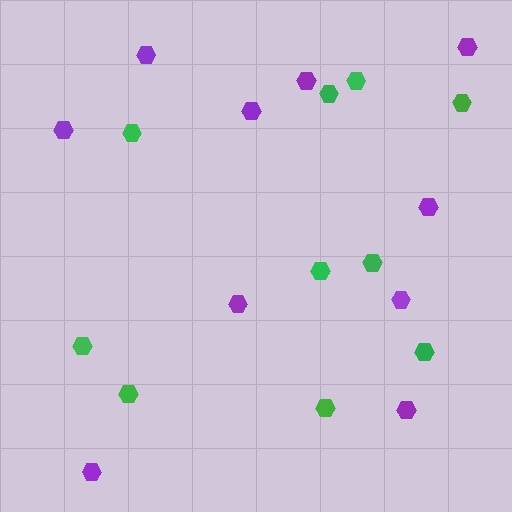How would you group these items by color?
There are 2 groups: one group of green hexagons (10) and one group of purple hexagons (10).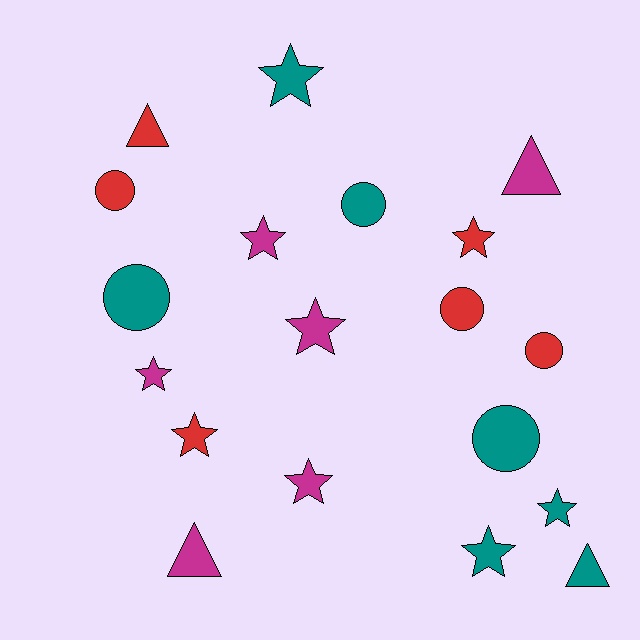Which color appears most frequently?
Teal, with 7 objects.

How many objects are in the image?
There are 19 objects.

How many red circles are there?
There are 3 red circles.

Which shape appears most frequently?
Star, with 9 objects.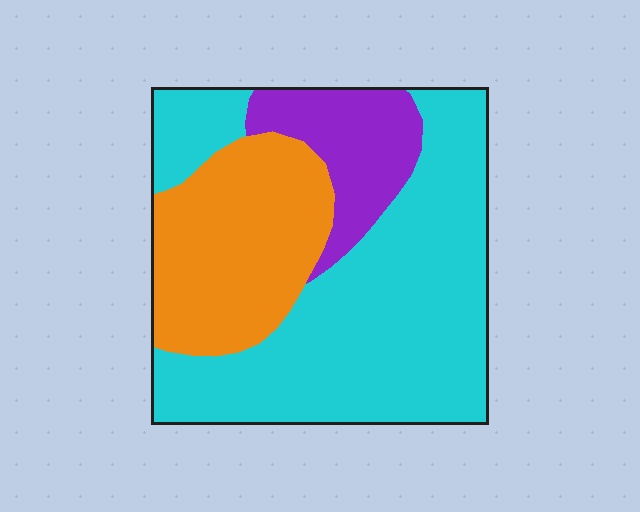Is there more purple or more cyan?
Cyan.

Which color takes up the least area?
Purple, at roughly 15%.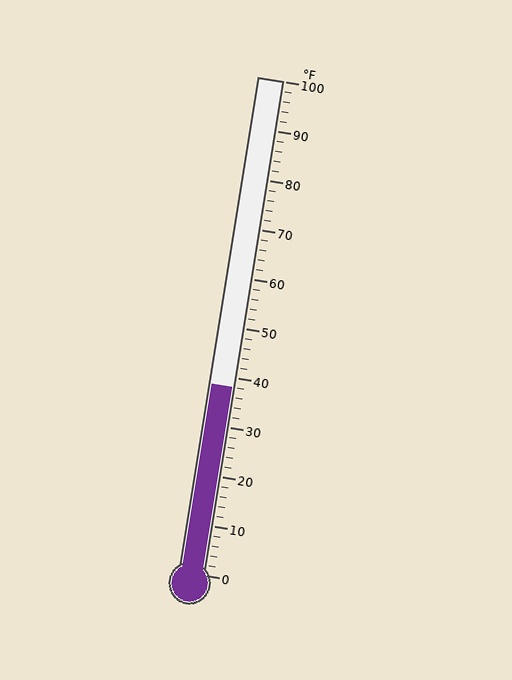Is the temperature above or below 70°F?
The temperature is below 70°F.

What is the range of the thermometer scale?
The thermometer scale ranges from 0°F to 100°F.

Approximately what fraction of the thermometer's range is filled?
The thermometer is filled to approximately 40% of its range.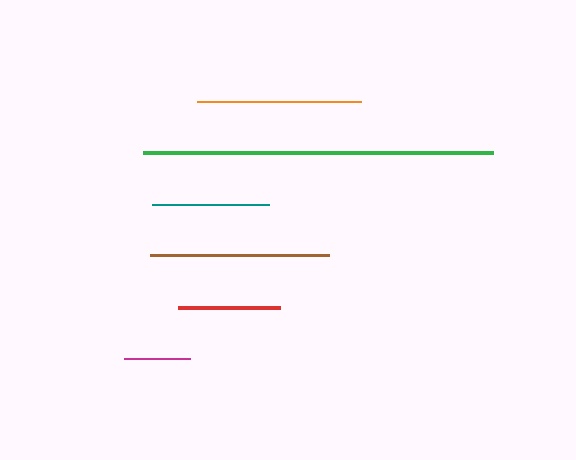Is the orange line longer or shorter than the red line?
The orange line is longer than the red line.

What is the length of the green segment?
The green segment is approximately 350 pixels long.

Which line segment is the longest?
The green line is the longest at approximately 350 pixels.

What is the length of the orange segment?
The orange segment is approximately 164 pixels long.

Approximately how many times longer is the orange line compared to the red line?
The orange line is approximately 1.6 times the length of the red line.